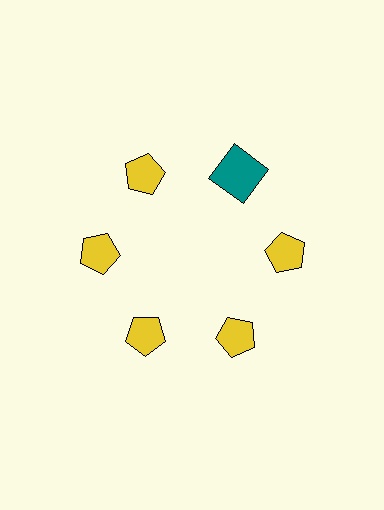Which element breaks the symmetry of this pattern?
The teal square at roughly the 1 o'clock position breaks the symmetry. All other shapes are yellow pentagons.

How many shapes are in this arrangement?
There are 6 shapes arranged in a ring pattern.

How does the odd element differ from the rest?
It differs in both color (teal instead of yellow) and shape (square instead of pentagon).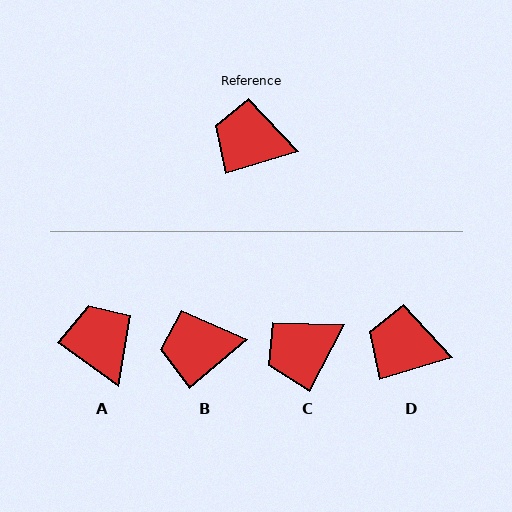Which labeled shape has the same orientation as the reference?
D.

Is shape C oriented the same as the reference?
No, it is off by about 46 degrees.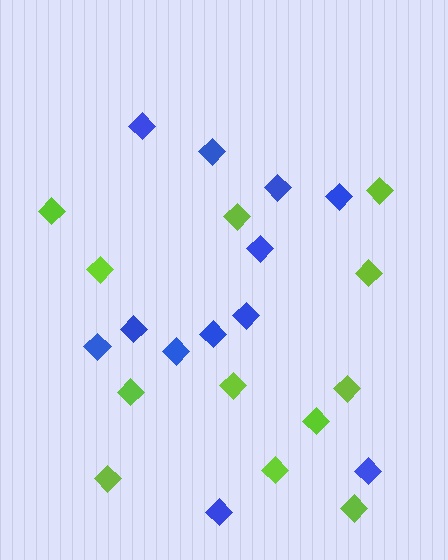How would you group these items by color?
There are 2 groups: one group of blue diamonds (12) and one group of lime diamonds (12).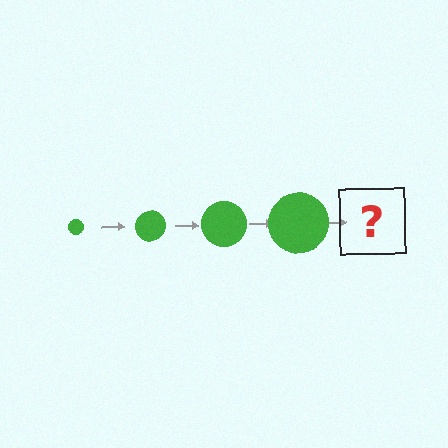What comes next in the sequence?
The next element should be a green circle, larger than the previous one.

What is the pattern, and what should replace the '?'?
The pattern is that the circle gets progressively larger each step. The '?' should be a green circle, larger than the previous one.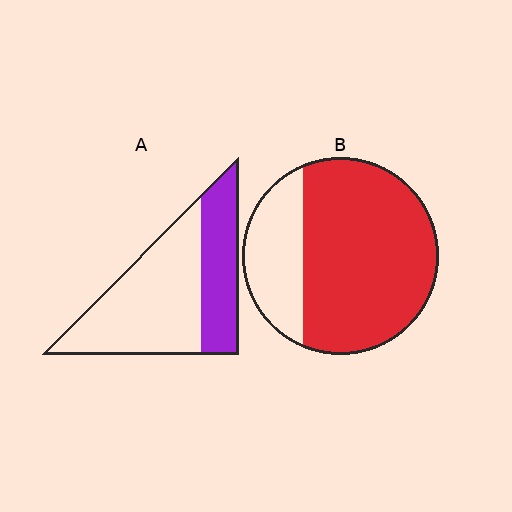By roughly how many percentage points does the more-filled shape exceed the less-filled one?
By roughly 40 percentage points (B over A).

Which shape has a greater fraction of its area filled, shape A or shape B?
Shape B.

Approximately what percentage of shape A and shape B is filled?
A is approximately 35% and B is approximately 75%.